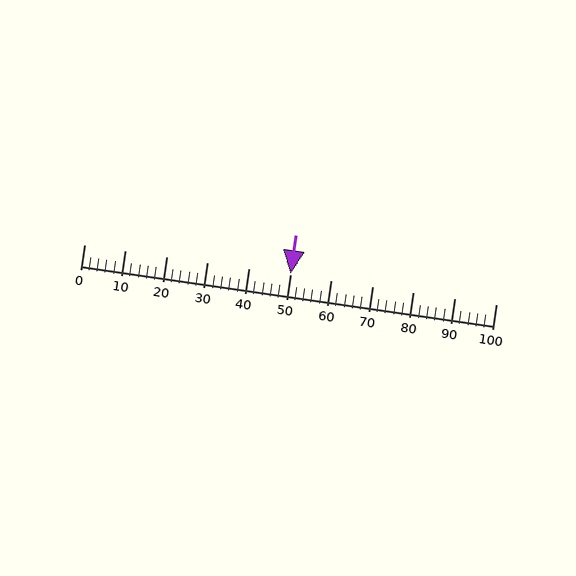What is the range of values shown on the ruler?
The ruler shows values from 0 to 100.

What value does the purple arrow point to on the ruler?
The purple arrow points to approximately 50.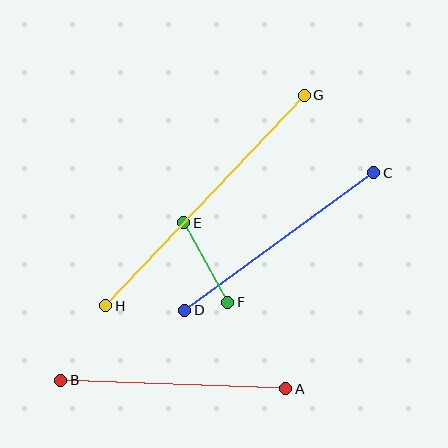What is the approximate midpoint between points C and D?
The midpoint is at approximately (279, 241) pixels.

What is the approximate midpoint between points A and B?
The midpoint is at approximately (173, 384) pixels.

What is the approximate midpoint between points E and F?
The midpoint is at approximately (206, 263) pixels.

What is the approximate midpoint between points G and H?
The midpoint is at approximately (205, 200) pixels.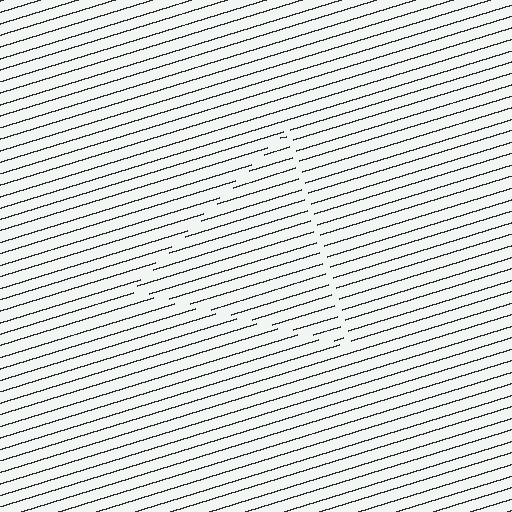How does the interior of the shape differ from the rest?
The interior of the shape contains the same grating, shifted by half a period — the contour is defined by the phase discontinuity where line-ends from the inner and outer gratings abut.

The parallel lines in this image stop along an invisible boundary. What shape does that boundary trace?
An illusory triangle. The interior of the shape contains the same grating, shifted by half a period — the contour is defined by the phase discontinuity where line-ends from the inner and outer gratings abut.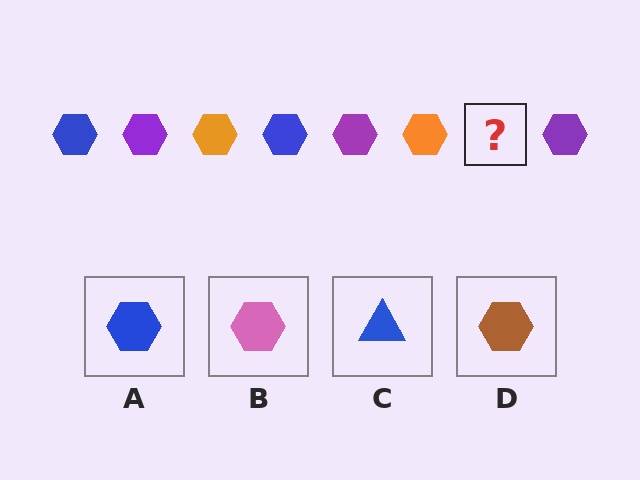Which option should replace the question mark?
Option A.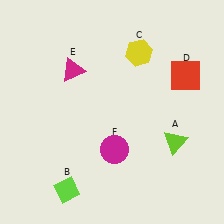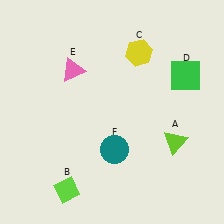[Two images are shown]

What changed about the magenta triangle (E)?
In Image 1, E is magenta. In Image 2, it changed to pink.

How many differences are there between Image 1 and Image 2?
There are 3 differences between the two images.